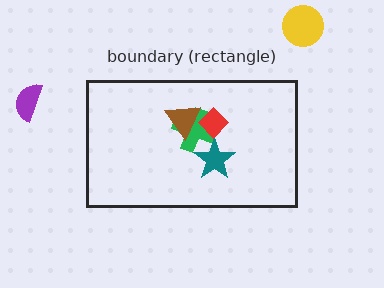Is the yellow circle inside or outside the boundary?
Outside.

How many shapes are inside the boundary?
4 inside, 2 outside.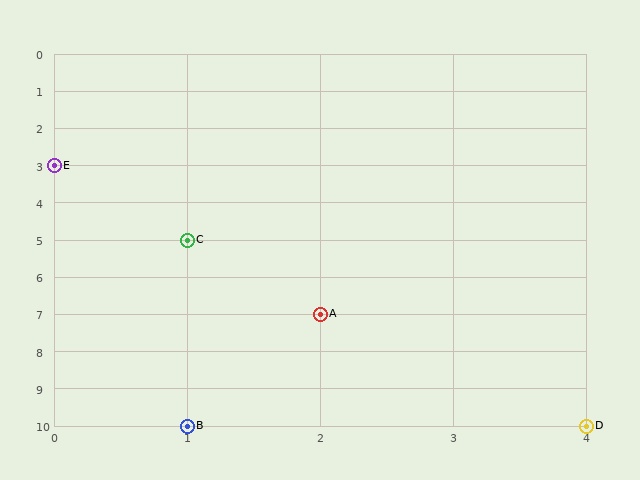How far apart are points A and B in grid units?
Points A and B are 1 column and 3 rows apart (about 3.2 grid units diagonally).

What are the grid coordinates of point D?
Point D is at grid coordinates (4, 10).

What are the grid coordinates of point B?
Point B is at grid coordinates (1, 10).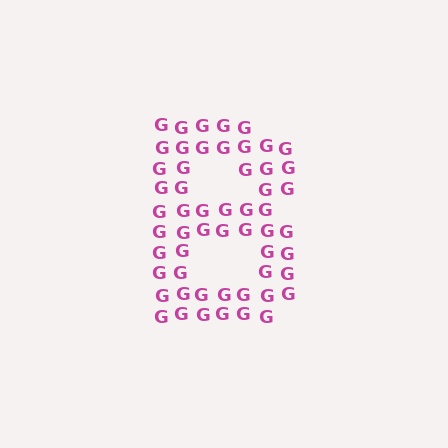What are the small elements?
The small elements are letter G's.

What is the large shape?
The large shape is the letter B.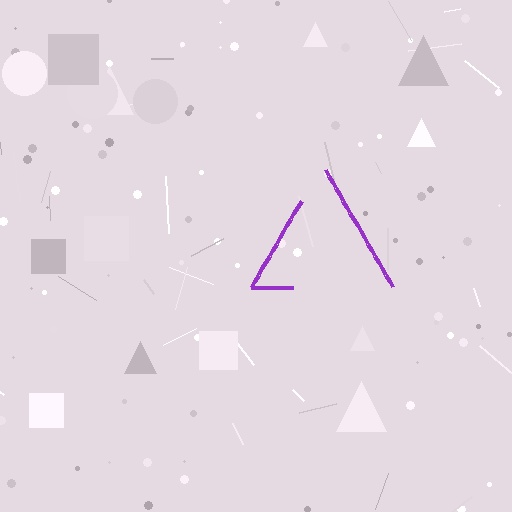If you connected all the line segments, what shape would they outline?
They would outline a triangle.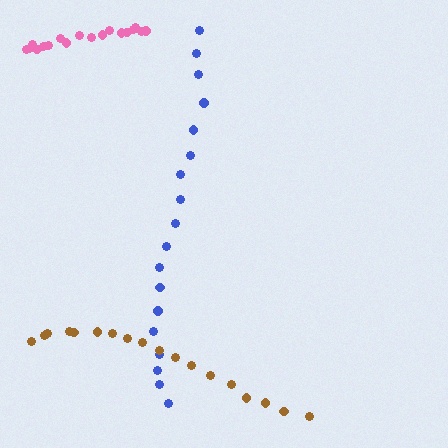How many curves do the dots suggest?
There are 3 distinct paths.